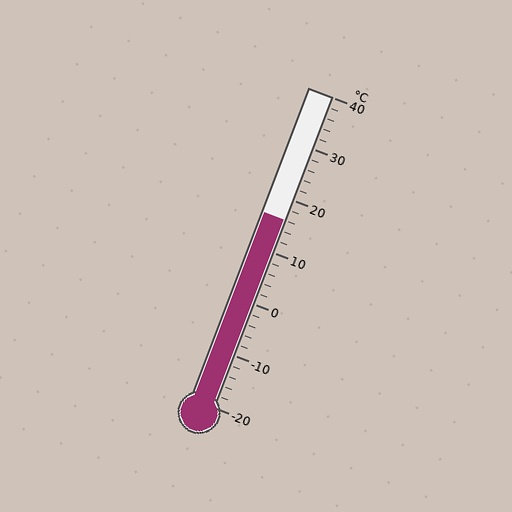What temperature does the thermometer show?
The thermometer shows approximately 16°C.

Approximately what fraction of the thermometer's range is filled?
The thermometer is filled to approximately 60% of its range.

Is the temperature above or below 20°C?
The temperature is below 20°C.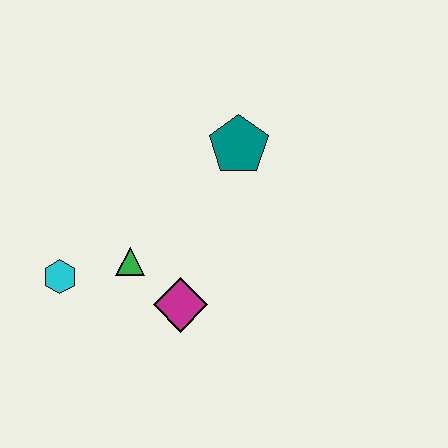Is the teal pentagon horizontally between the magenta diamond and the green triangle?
No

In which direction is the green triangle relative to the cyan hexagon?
The green triangle is to the right of the cyan hexagon.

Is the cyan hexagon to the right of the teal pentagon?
No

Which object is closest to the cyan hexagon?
The green triangle is closest to the cyan hexagon.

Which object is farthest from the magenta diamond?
The teal pentagon is farthest from the magenta diamond.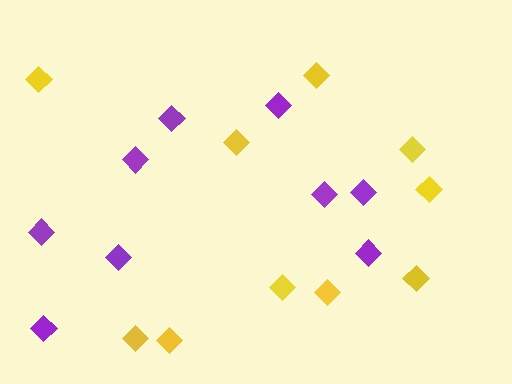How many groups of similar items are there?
There are 2 groups: one group of yellow diamonds (10) and one group of purple diamonds (9).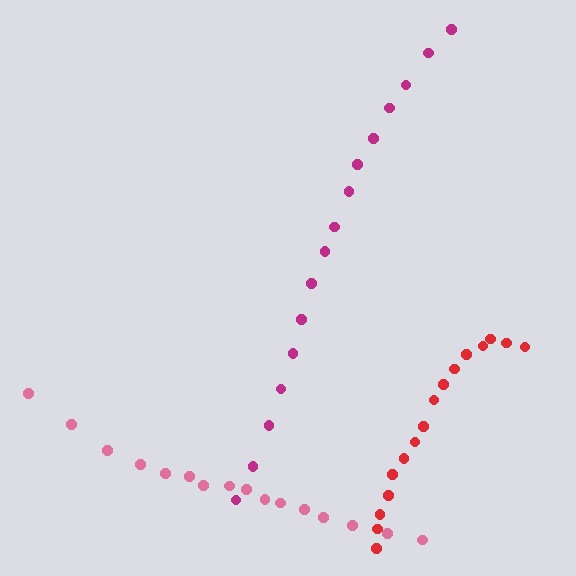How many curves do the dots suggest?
There are 3 distinct paths.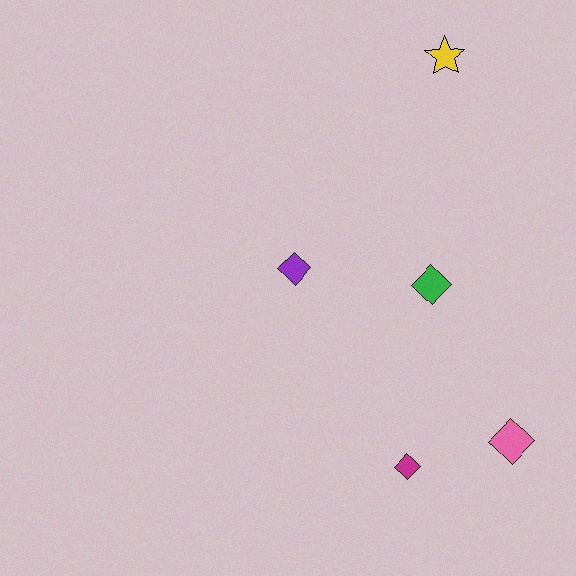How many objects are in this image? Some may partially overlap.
There are 5 objects.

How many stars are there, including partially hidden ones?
There is 1 star.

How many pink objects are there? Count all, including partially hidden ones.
There is 1 pink object.